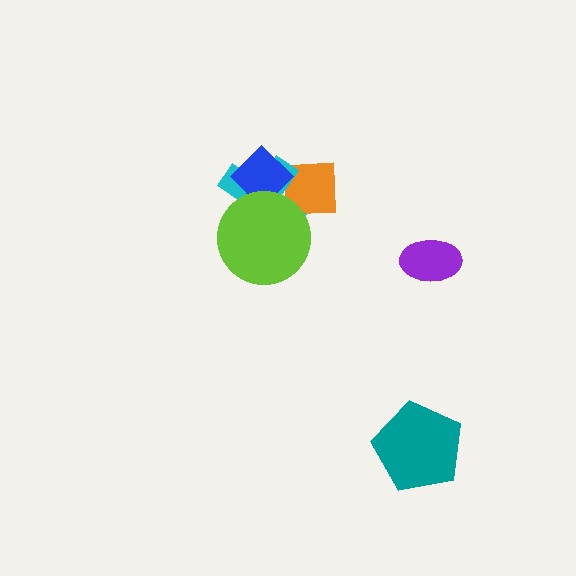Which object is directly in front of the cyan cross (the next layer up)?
The blue diamond is directly in front of the cyan cross.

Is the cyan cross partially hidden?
Yes, it is partially covered by another shape.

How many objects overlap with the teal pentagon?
0 objects overlap with the teal pentagon.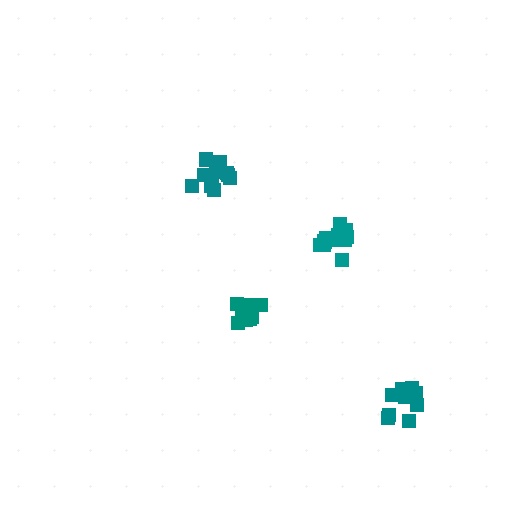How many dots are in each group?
Group 1: 14 dots, Group 2: 11 dots, Group 3: 13 dots, Group 4: 10 dots (48 total).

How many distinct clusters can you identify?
There are 4 distinct clusters.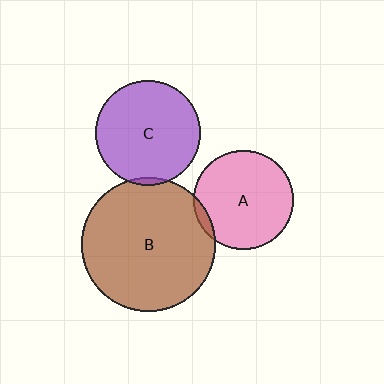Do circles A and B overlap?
Yes.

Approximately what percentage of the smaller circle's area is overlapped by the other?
Approximately 5%.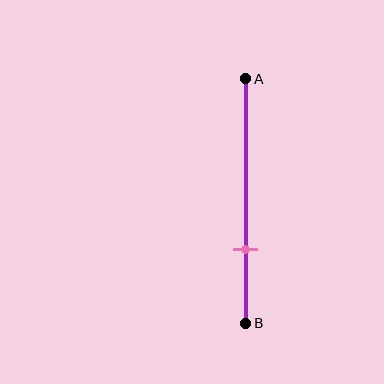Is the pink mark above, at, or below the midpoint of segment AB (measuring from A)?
The pink mark is below the midpoint of segment AB.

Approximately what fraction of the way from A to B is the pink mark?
The pink mark is approximately 70% of the way from A to B.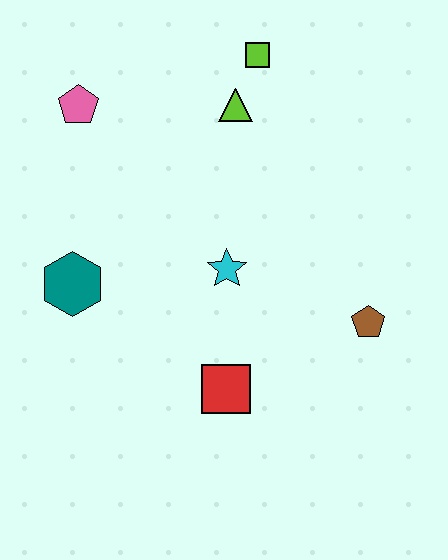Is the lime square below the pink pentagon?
No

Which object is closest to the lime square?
The lime triangle is closest to the lime square.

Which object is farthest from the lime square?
The red square is farthest from the lime square.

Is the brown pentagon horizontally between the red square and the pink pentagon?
No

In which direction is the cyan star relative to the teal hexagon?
The cyan star is to the right of the teal hexagon.